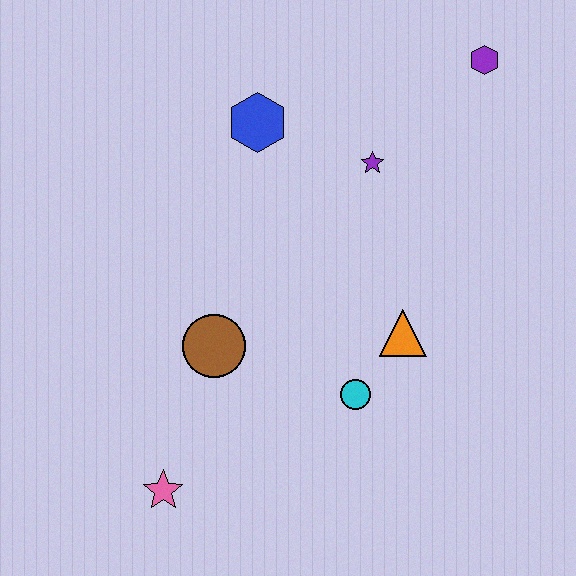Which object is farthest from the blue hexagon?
The pink star is farthest from the blue hexagon.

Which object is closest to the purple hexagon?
The purple star is closest to the purple hexagon.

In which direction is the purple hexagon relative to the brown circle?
The purple hexagon is above the brown circle.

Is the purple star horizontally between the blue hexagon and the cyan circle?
No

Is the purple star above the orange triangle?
Yes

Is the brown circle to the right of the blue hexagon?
No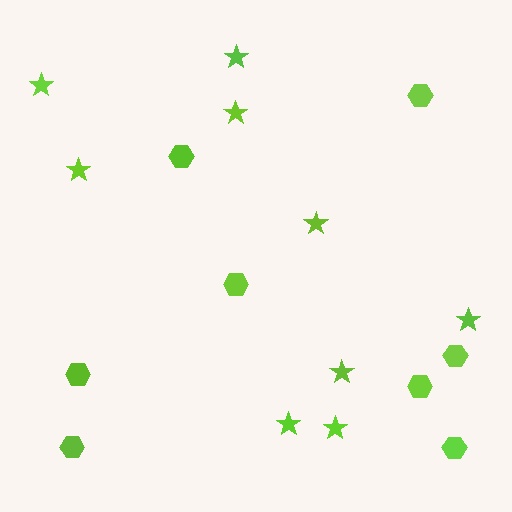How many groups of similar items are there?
There are 2 groups: one group of stars (9) and one group of hexagons (8).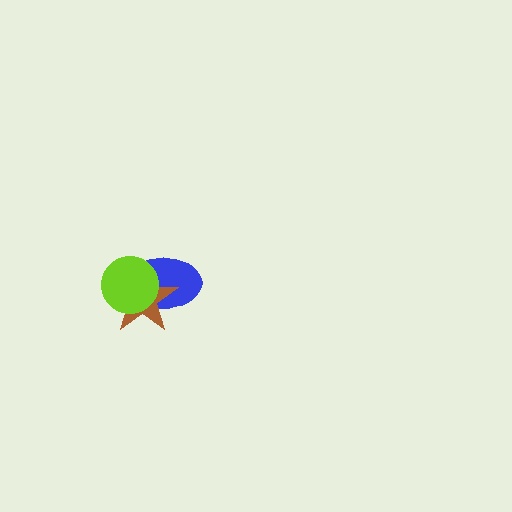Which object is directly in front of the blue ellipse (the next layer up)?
The brown star is directly in front of the blue ellipse.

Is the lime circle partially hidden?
No, no other shape covers it.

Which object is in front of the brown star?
The lime circle is in front of the brown star.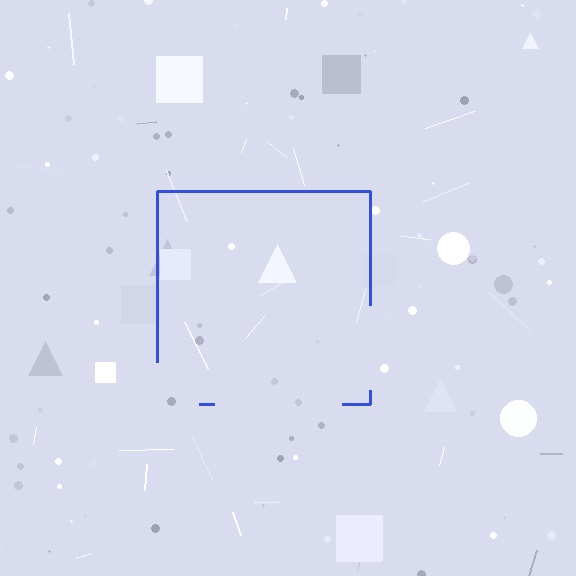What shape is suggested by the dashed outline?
The dashed outline suggests a square.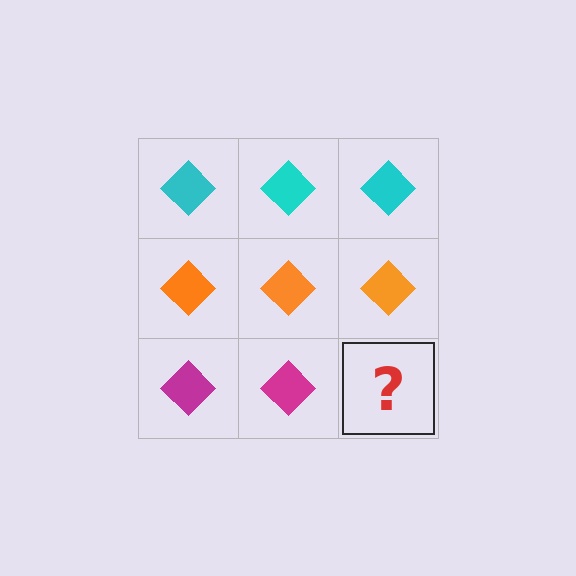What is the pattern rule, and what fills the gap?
The rule is that each row has a consistent color. The gap should be filled with a magenta diamond.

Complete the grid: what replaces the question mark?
The question mark should be replaced with a magenta diamond.